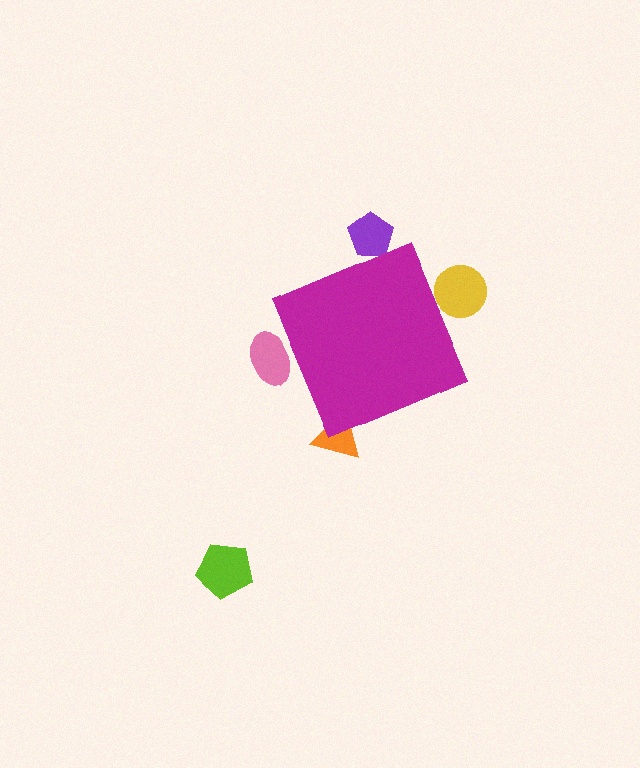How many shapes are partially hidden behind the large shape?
4 shapes are partially hidden.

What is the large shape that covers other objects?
A magenta diamond.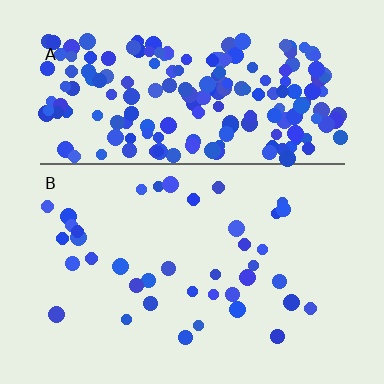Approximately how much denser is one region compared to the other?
Approximately 5.2× — region A over region B.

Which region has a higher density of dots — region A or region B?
A (the top).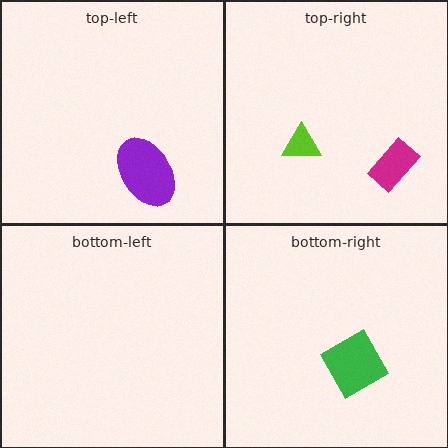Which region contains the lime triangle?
The top-right region.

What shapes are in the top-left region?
The purple ellipse.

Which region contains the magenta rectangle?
The top-right region.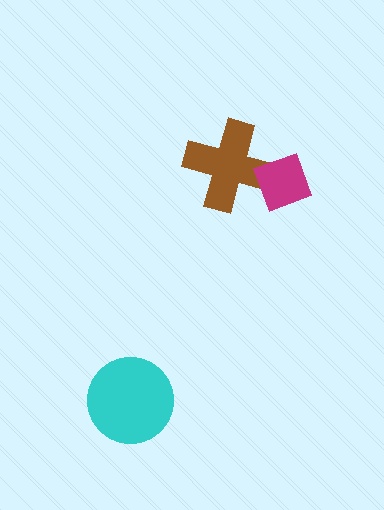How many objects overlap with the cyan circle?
0 objects overlap with the cyan circle.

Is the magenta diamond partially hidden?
No, no other shape covers it.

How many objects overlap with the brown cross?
1 object overlaps with the brown cross.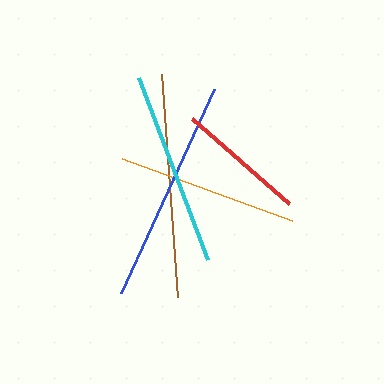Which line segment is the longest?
The blue line is the longest at approximately 224 pixels.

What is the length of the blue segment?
The blue segment is approximately 224 pixels long.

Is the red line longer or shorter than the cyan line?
The cyan line is longer than the red line.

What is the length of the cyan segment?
The cyan segment is approximately 195 pixels long.